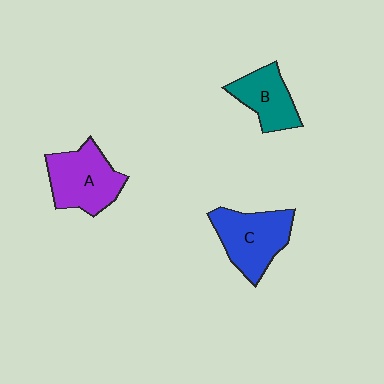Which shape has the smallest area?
Shape B (teal).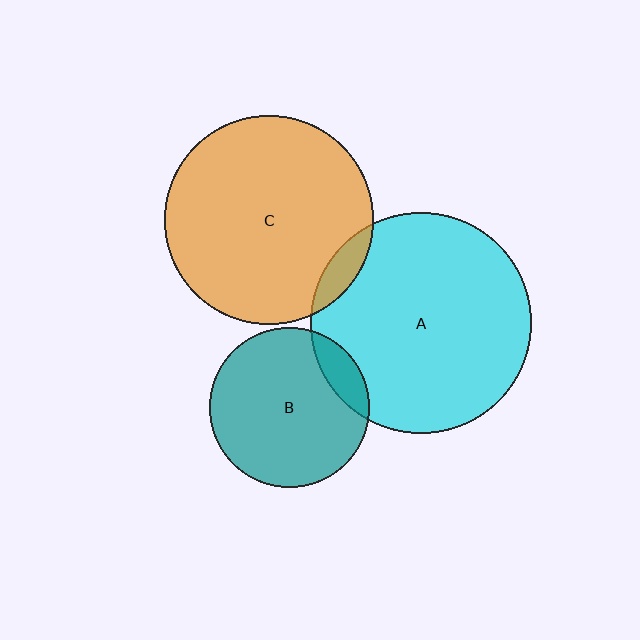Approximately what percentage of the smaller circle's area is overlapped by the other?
Approximately 15%.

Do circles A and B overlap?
Yes.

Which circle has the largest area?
Circle A (cyan).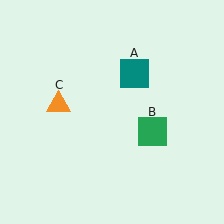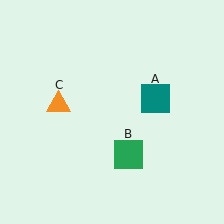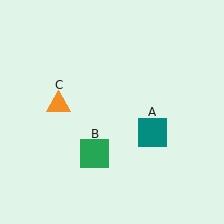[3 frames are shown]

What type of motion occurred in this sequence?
The teal square (object A), green square (object B) rotated clockwise around the center of the scene.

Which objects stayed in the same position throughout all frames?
Orange triangle (object C) remained stationary.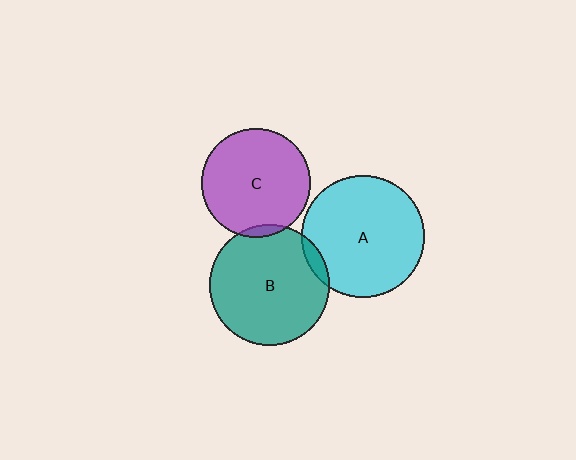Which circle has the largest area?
Circle A (cyan).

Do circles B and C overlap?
Yes.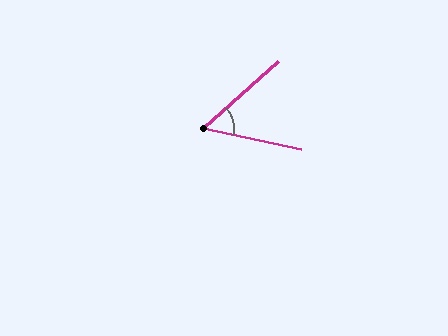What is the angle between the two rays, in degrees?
Approximately 54 degrees.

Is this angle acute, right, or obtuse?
It is acute.